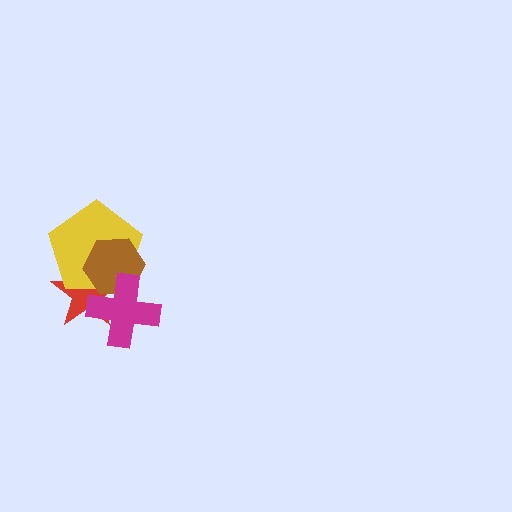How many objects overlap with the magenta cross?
3 objects overlap with the magenta cross.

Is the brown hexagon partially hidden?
Yes, it is partially covered by another shape.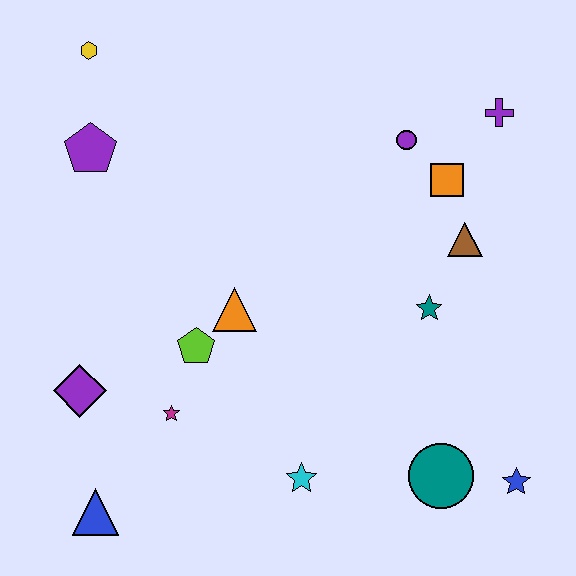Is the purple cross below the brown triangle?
No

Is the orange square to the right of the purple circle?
Yes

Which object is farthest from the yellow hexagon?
The blue star is farthest from the yellow hexagon.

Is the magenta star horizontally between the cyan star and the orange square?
No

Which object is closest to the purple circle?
The orange square is closest to the purple circle.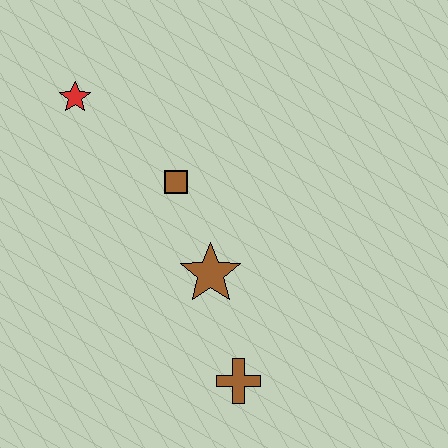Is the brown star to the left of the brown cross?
Yes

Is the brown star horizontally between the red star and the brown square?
No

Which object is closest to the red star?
The brown square is closest to the red star.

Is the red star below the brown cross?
No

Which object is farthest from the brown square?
The brown cross is farthest from the brown square.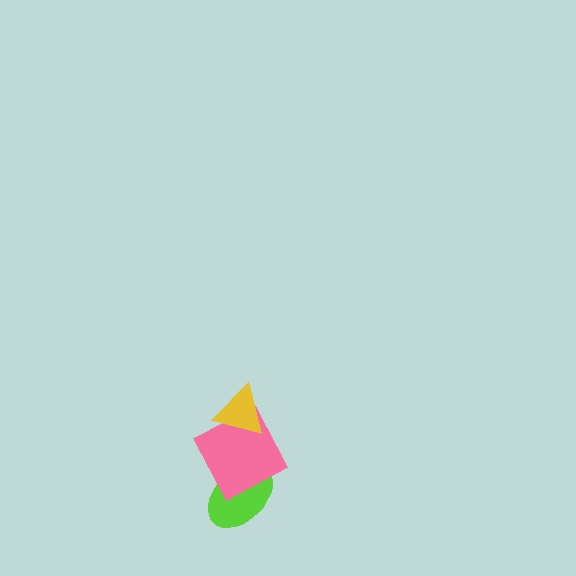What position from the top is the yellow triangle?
The yellow triangle is 1st from the top.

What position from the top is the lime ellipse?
The lime ellipse is 3rd from the top.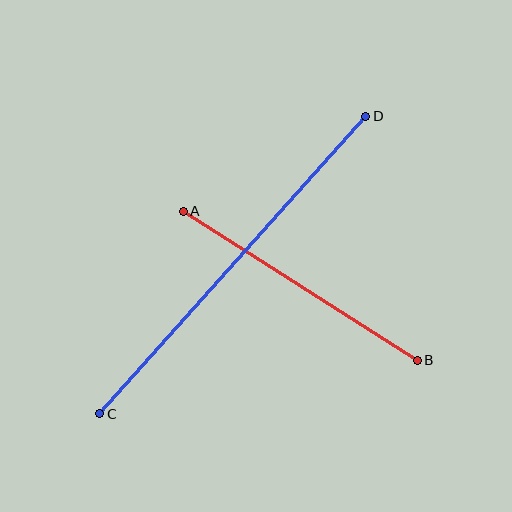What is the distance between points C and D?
The distance is approximately 399 pixels.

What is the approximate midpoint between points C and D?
The midpoint is at approximately (233, 265) pixels.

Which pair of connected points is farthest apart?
Points C and D are farthest apart.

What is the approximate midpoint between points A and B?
The midpoint is at approximately (300, 286) pixels.